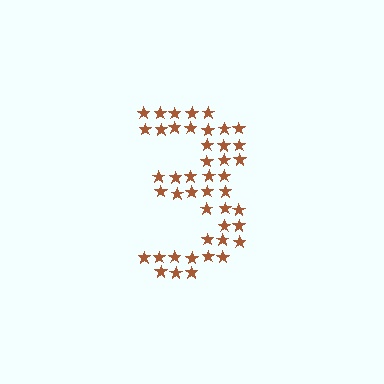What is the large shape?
The large shape is the digit 3.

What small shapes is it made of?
It is made of small stars.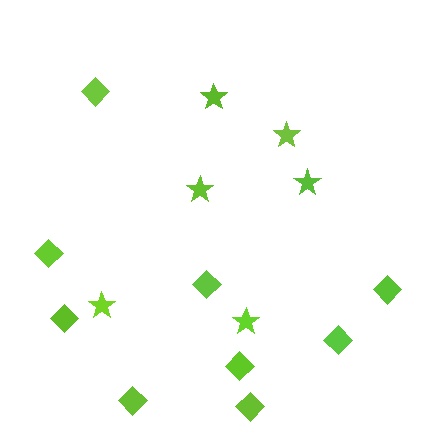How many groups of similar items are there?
There are 2 groups: one group of diamonds (9) and one group of stars (6).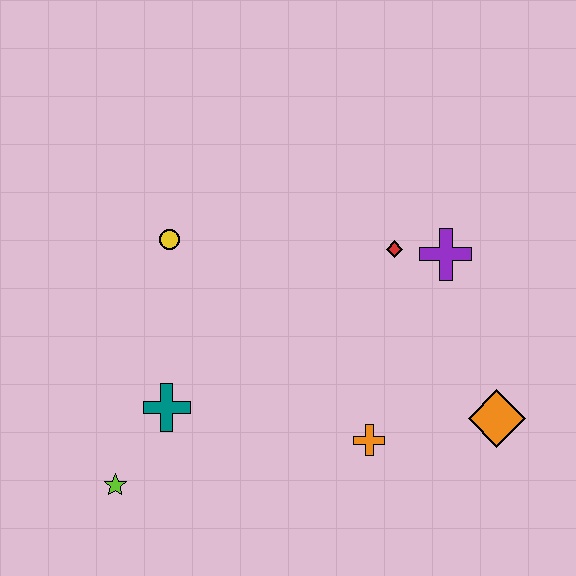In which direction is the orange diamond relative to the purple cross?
The orange diamond is below the purple cross.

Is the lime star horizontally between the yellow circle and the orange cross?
No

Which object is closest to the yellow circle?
The teal cross is closest to the yellow circle.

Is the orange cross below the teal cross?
Yes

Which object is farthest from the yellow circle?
The orange diamond is farthest from the yellow circle.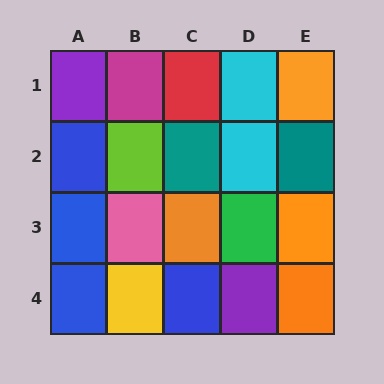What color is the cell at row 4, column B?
Yellow.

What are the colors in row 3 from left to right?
Blue, pink, orange, green, orange.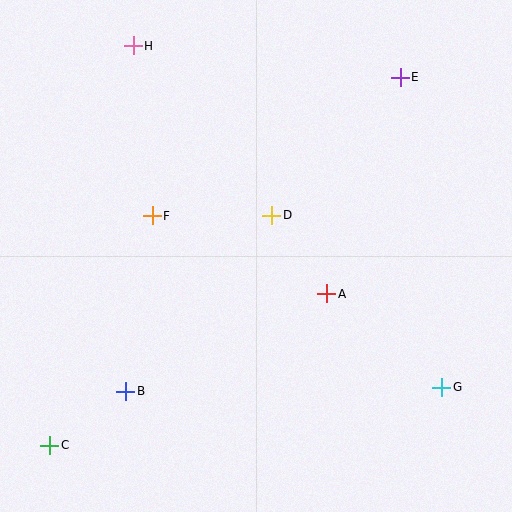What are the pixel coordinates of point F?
Point F is at (152, 216).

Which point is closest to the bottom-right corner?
Point G is closest to the bottom-right corner.